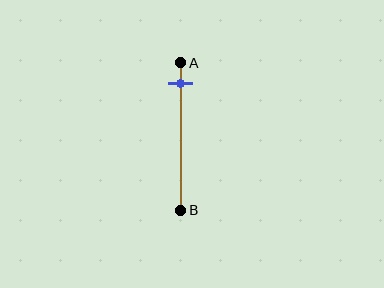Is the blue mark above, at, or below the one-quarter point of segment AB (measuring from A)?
The blue mark is above the one-quarter point of segment AB.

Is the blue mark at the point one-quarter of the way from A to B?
No, the mark is at about 15% from A, not at the 25% one-quarter point.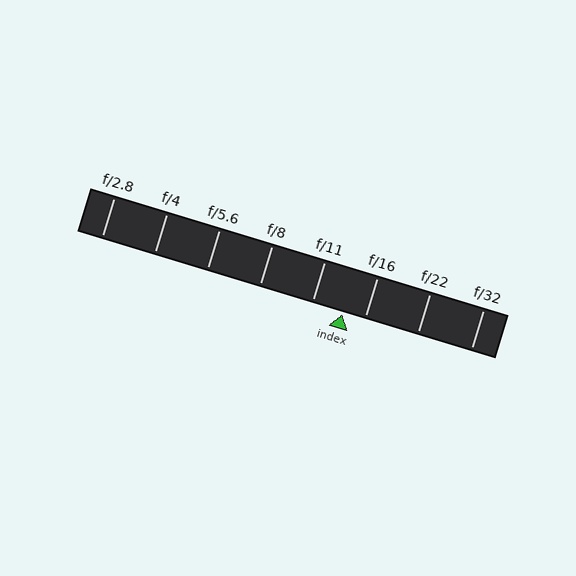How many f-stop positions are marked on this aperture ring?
There are 8 f-stop positions marked.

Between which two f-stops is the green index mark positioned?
The index mark is between f/11 and f/16.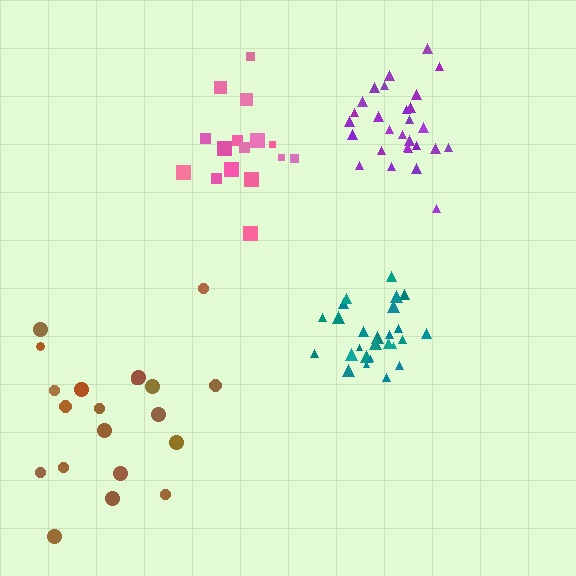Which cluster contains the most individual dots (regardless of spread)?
Purple (28).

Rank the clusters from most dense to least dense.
teal, purple, pink, brown.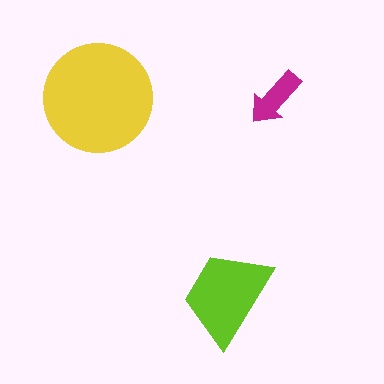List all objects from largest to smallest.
The yellow circle, the lime trapezoid, the magenta arrow.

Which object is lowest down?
The lime trapezoid is bottommost.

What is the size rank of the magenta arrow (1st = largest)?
3rd.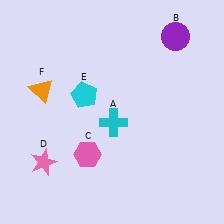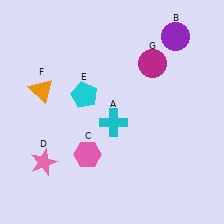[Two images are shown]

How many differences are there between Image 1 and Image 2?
There is 1 difference between the two images.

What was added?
A magenta circle (G) was added in Image 2.